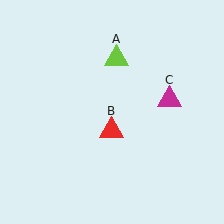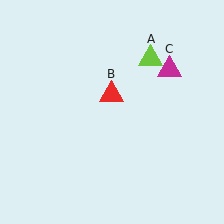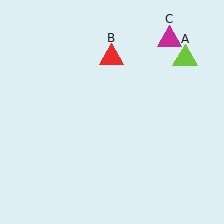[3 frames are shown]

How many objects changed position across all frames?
3 objects changed position: lime triangle (object A), red triangle (object B), magenta triangle (object C).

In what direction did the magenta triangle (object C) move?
The magenta triangle (object C) moved up.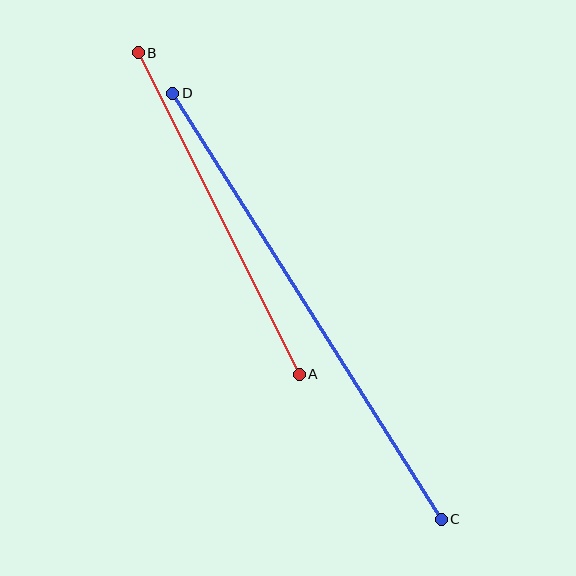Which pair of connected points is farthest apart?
Points C and D are farthest apart.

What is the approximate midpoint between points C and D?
The midpoint is at approximately (307, 306) pixels.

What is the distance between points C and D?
The distance is approximately 504 pixels.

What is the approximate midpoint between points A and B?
The midpoint is at approximately (219, 214) pixels.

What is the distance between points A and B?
The distance is approximately 359 pixels.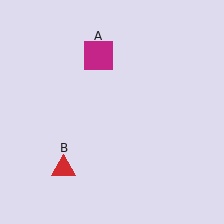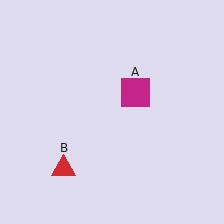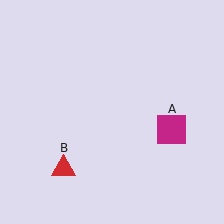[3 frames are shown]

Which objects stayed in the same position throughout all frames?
Red triangle (object B) remained stationary.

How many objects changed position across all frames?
1 object changed position: magenta square (object A).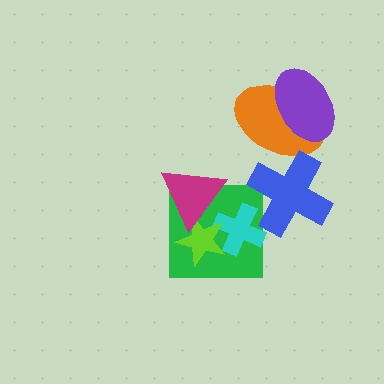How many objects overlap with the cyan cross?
3 objects overlap with the cyan cross.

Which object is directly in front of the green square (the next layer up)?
The cyan cross is directly in front of the green square.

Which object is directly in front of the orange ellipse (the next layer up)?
The purple ellipse is directly in front of the orange ellipse.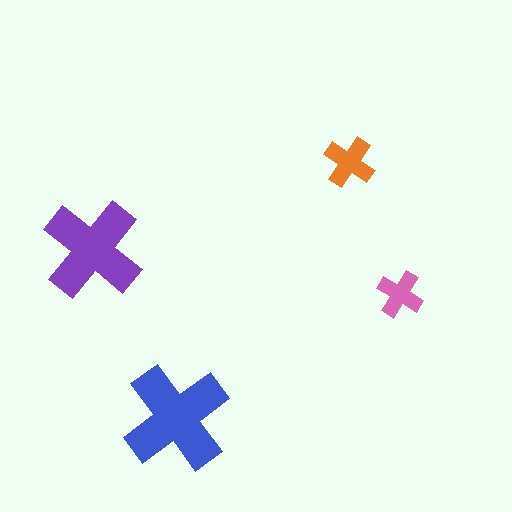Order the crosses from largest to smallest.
the blue one, the purple one, the orange one, the pink one.